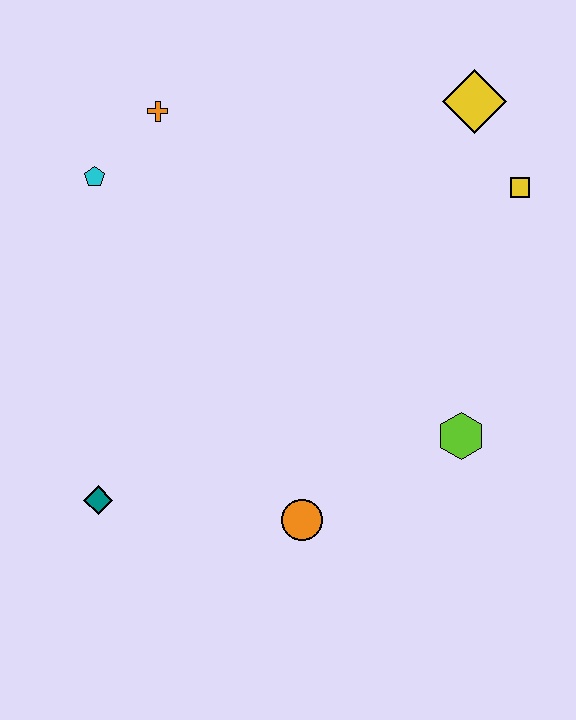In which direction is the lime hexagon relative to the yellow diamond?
The lime hexagon is below the yellow diamond.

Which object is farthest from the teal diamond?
The yellow diamond is farthest from the teal diamond.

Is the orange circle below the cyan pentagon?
Yes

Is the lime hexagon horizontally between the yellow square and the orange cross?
Yes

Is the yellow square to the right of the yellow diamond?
Yes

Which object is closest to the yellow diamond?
The yellow square is closest to the yellow diamond.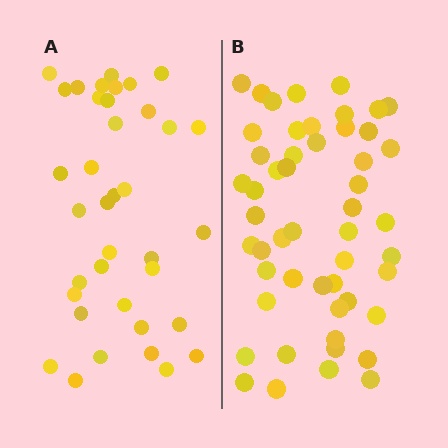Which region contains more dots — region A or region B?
Region B (the right region) has more dots.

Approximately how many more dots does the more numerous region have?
Region B has approximately 15 more dots than region A.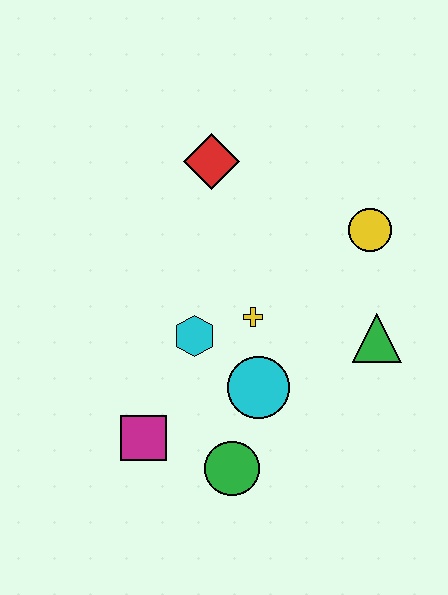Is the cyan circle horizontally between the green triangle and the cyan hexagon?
Yes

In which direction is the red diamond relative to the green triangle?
The red diamond is above the green triangle.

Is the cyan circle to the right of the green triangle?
No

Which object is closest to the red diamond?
The yellow cross is closest to the red diamond.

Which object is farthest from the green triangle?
The magenta square is farthest from the green triangle.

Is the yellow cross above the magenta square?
Yes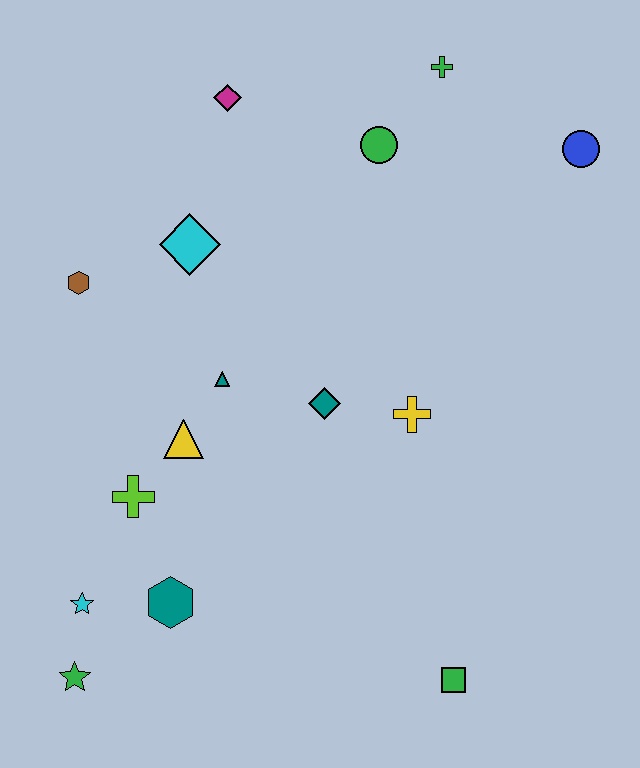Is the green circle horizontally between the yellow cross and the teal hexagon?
Yes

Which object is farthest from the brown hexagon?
The green square is farthest from the brown hexagon.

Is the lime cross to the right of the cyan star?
Yes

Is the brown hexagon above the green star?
Yes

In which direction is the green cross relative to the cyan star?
The green cross is above the cyan star.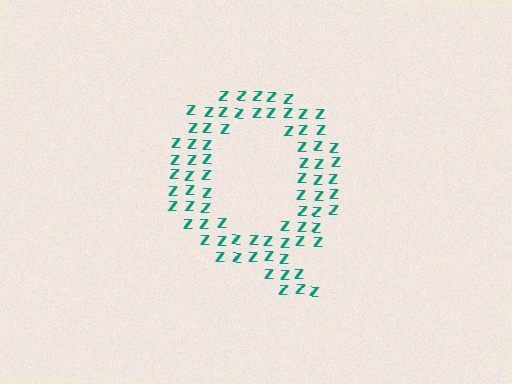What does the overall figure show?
The overall figure shows the letter Q.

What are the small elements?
The small elements are letter Z's.